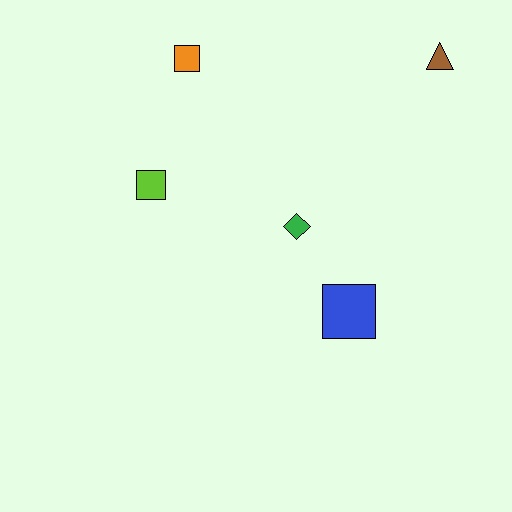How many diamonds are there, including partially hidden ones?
There is 1 diamond.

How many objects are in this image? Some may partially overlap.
There are 5 objects.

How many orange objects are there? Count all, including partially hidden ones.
There is 1 orange object.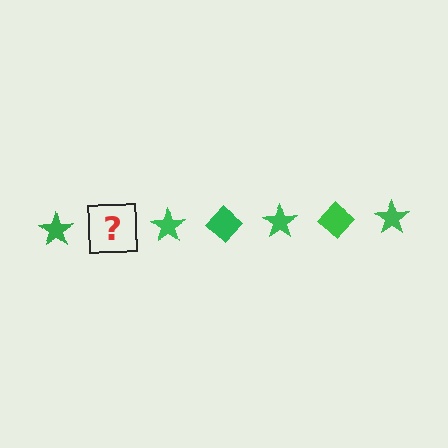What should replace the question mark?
The question mark should be replaced with a green diamond.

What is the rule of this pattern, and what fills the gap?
The rule is that the pattern cycles through star, diamond shapes in green. The gap should be filled with a green diamond.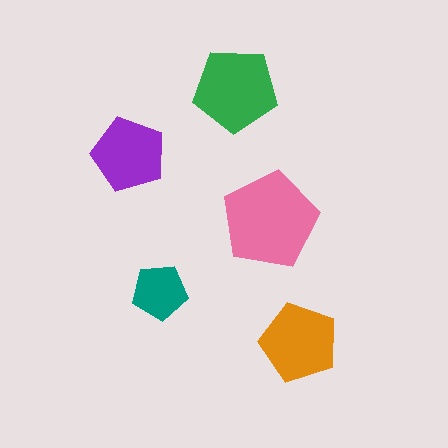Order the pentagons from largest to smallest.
the pink one, the green one, the orange one, the purple one, the teal one.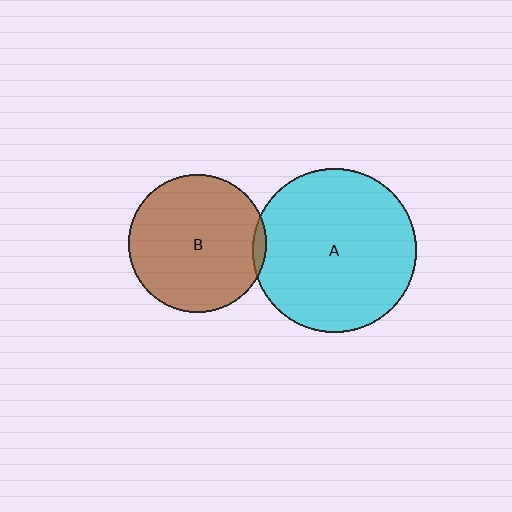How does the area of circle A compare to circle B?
Approximately 1.4 times.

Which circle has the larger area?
Circle A (cyan).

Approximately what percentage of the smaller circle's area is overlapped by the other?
Approximately 5%.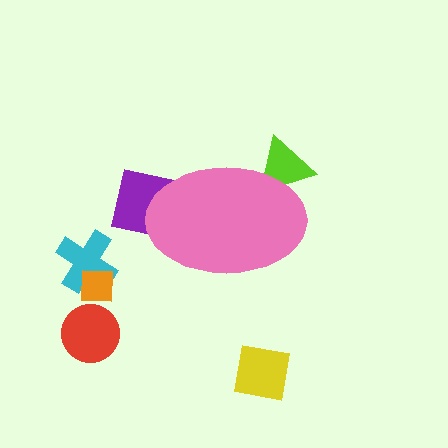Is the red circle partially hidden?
No, the red circle is fully visible.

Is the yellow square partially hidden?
No, the yellow square is fully visible.